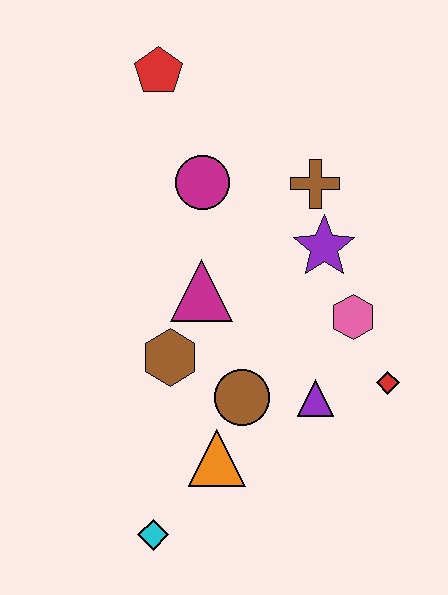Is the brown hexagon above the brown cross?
No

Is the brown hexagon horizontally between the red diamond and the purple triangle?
No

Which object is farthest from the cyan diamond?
The red pentagon is farthest from the cyan diamond.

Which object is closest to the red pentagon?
The magenta circle is closest to the red pentagon.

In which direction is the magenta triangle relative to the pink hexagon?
The magenta triangle is to the left of the pink hexagon.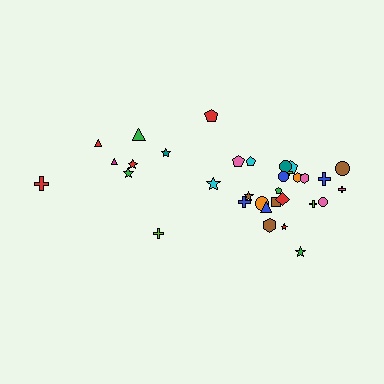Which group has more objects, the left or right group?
The right group.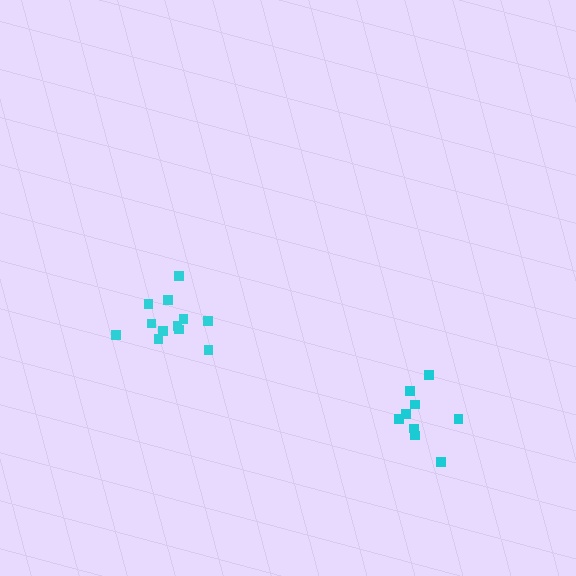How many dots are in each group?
Group 1: 12 dots, Group 2: 9 dots (21 total).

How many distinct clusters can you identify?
There are 2 distinct clusters.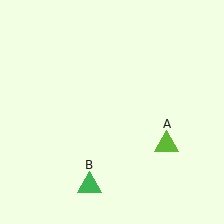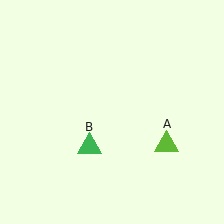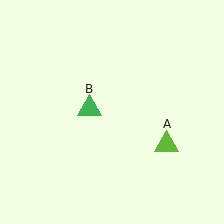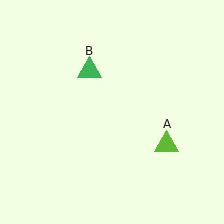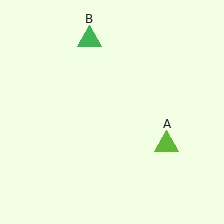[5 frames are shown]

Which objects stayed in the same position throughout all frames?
Lime triangle (object A) remained stationary.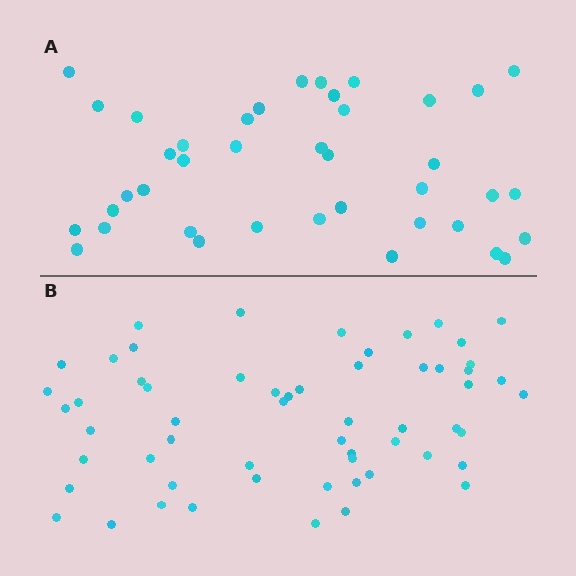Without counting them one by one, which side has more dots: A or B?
Region B (the bottom region) has more dots.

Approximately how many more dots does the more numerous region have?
Region B has approximately 20 more dots than region A.